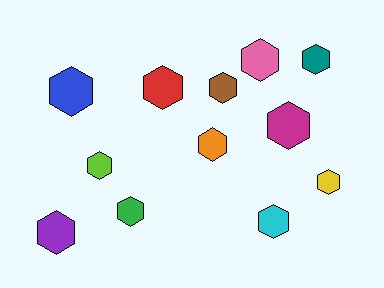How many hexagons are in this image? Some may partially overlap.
There are 12 hexagons.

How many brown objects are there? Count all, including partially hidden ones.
There is 1 brown object.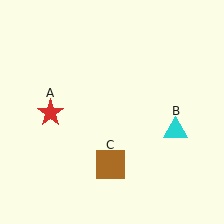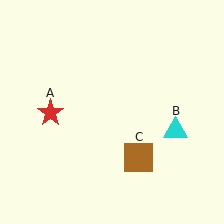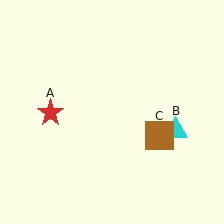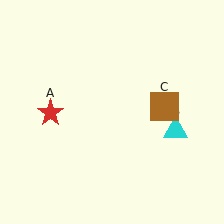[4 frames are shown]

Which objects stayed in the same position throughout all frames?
Red star (object A) and cyan triangle (object B) remained stationary.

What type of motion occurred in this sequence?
The brown square (object C) rotated counterclockwise around the center of the scene.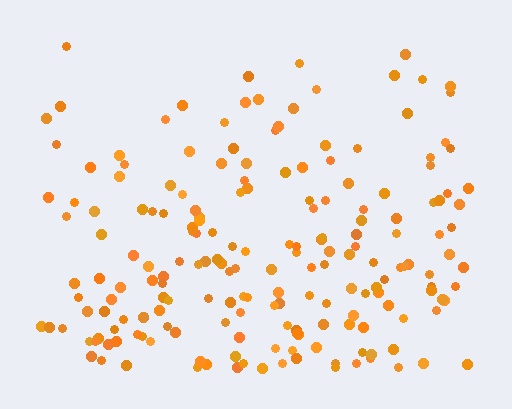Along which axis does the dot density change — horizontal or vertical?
Vertical.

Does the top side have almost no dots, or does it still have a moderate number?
Still a moderate number, just noticeably fewer than the bottom.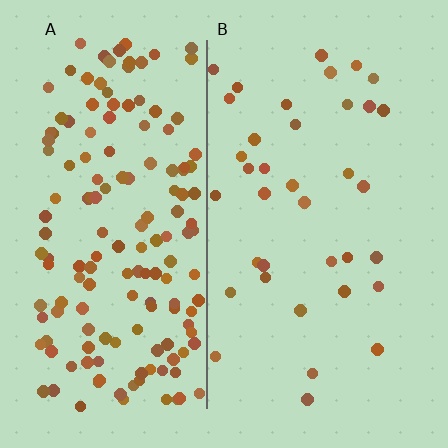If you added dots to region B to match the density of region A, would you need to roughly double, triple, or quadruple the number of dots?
Approximately quadruple.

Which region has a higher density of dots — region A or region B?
A (the left).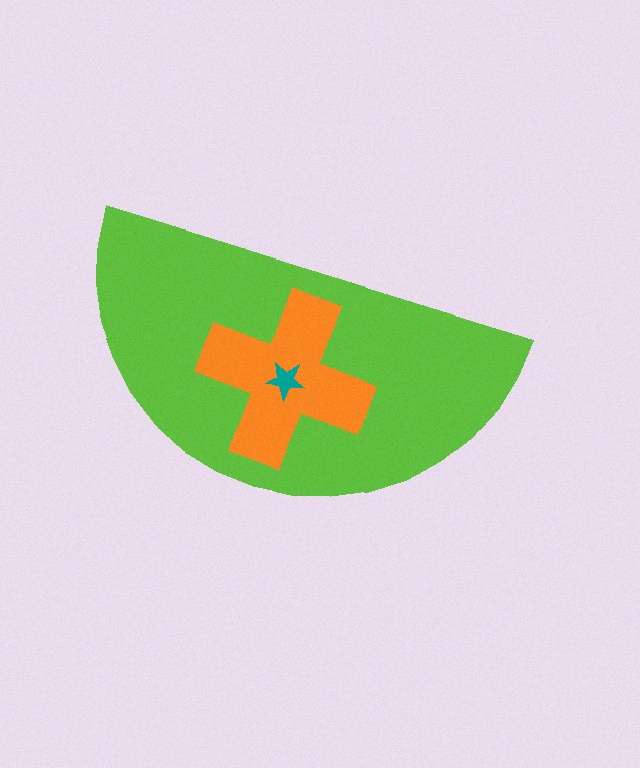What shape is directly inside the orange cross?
The teal star.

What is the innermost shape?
The teal star.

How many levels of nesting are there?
3.